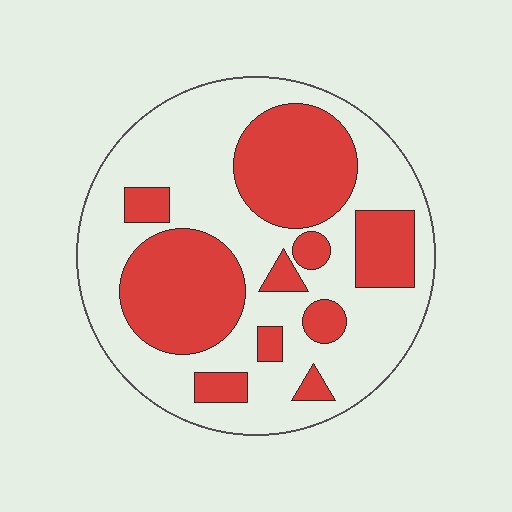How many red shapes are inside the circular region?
10.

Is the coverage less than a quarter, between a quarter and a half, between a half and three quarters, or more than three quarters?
Between a quarter and a half.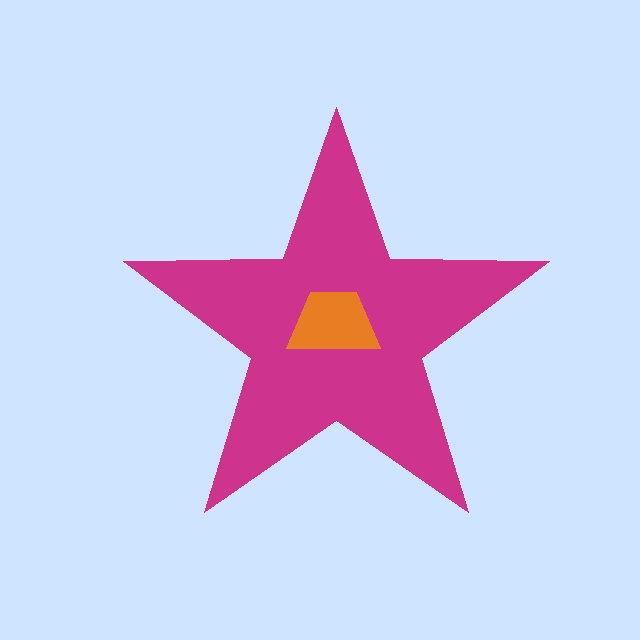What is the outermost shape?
The magenta star.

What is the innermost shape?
The orange trapezoid.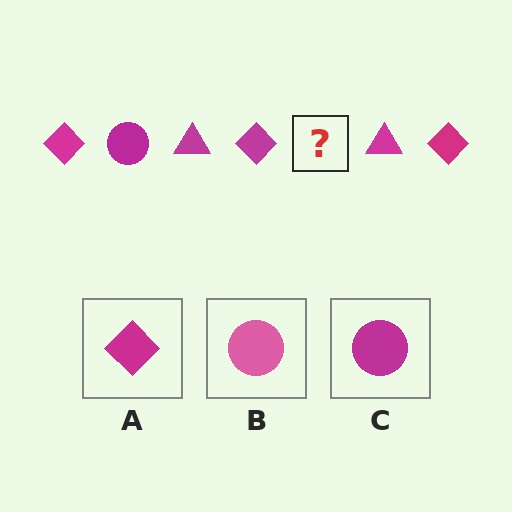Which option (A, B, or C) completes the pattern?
C.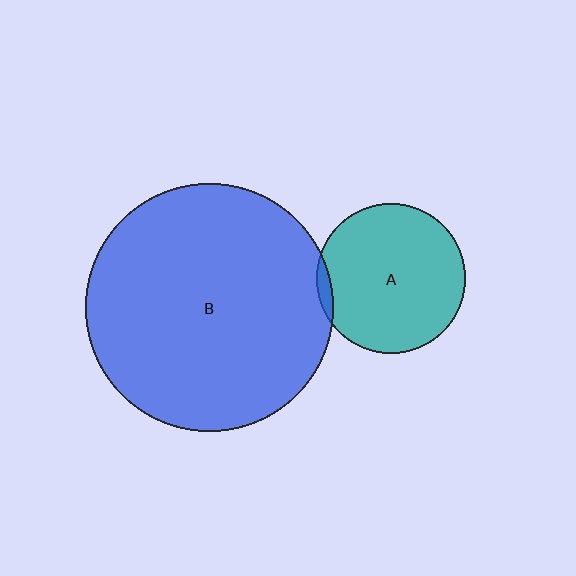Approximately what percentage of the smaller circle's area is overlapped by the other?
Approximately 5%.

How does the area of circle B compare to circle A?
Approximately 2.8 times.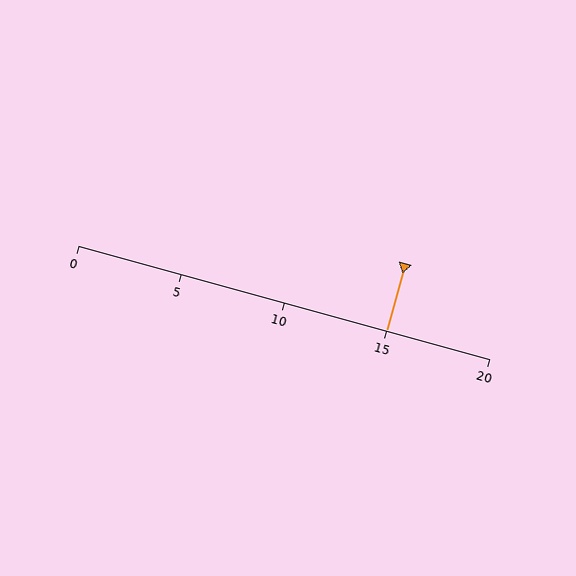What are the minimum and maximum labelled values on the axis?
The axis runs from 0 to 20.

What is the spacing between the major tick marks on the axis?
The major ticks are spaced 5 apart.